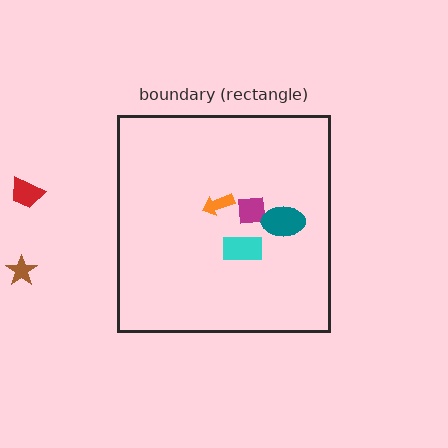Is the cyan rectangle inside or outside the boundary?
Inside.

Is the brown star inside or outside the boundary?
Outside.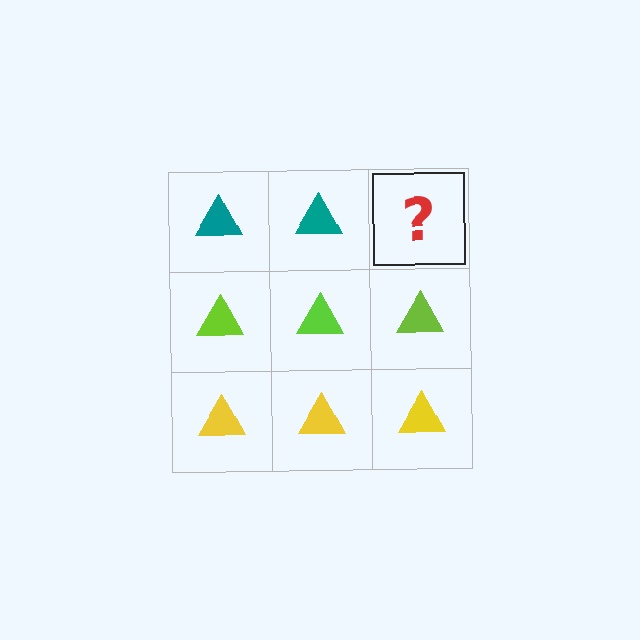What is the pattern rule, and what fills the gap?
The rule is that each row has a consistent color. The gap should be filled with a teal triangle.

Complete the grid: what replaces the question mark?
The question mark should be replaced with a teal triangle.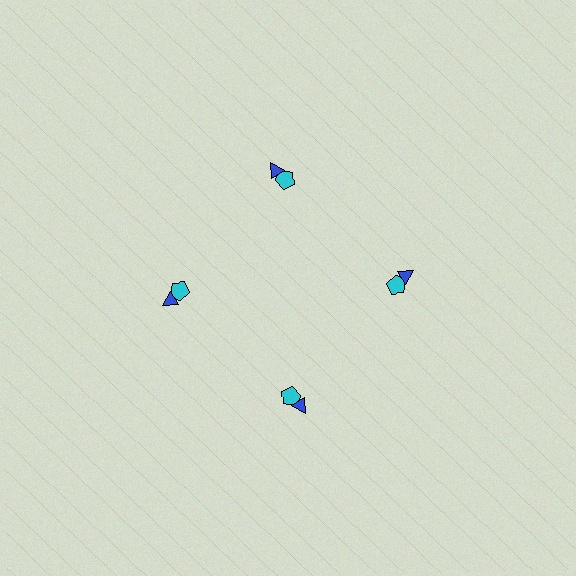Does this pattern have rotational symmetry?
Yes, this pattern has 4-fold rotational symmetry. It looks the same after rotating 90 degrees around the center.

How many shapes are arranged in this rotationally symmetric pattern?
There are 8 shapes, arranged in 4 groups of 2.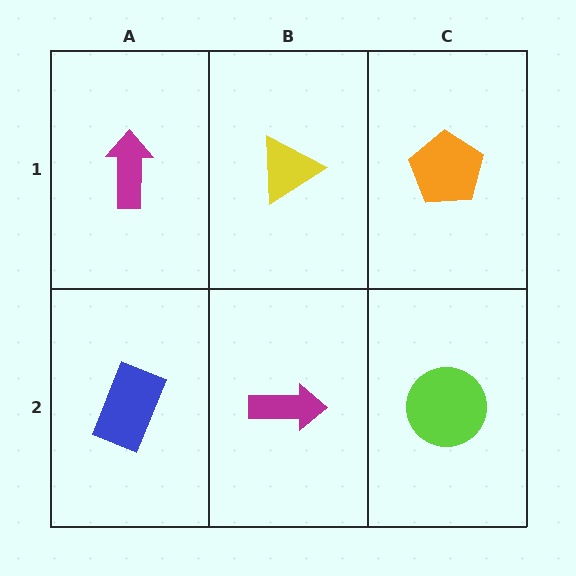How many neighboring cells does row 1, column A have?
2.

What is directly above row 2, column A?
A magenta arrow.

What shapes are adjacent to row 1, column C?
A lime circle (row 2, column C), a yellow triangle (row 1, column B).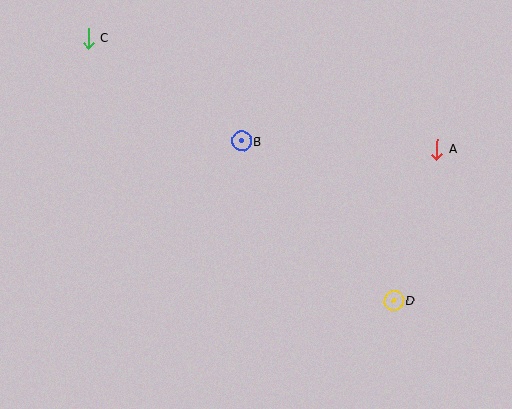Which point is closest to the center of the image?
Point B at (242, 141) is closest to the center.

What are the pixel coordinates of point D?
Point D is at (394, 300).